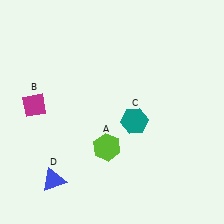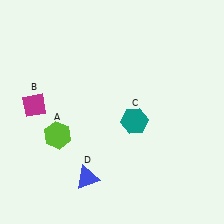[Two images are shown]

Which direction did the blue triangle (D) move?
The blue triangle (D) moved right.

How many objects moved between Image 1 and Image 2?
2 objects moved between the two images.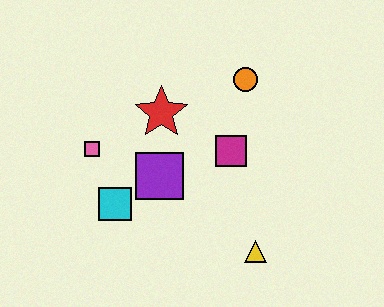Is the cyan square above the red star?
No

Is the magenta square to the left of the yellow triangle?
Yes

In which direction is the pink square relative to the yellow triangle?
The pink square is to the left of the yellow triangle.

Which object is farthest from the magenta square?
The pink square is farthest from the magenta square.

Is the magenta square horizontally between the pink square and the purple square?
No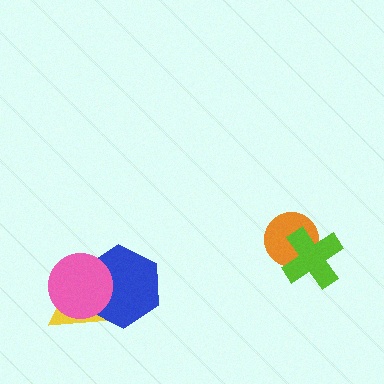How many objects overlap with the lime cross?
1 object overlaps with the lime cross.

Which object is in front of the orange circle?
The lime cross is in front of the orange circle.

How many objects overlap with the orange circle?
1 object overlaps with the orange circle.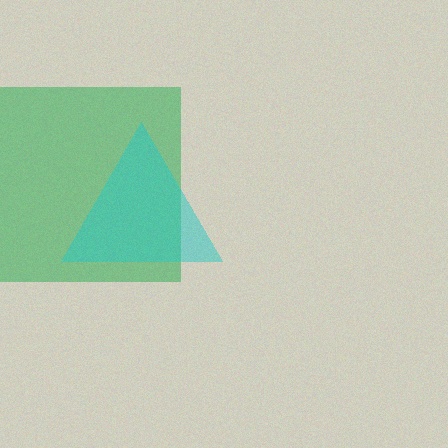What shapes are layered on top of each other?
The layered shapes are: a green square, a cyan triangle.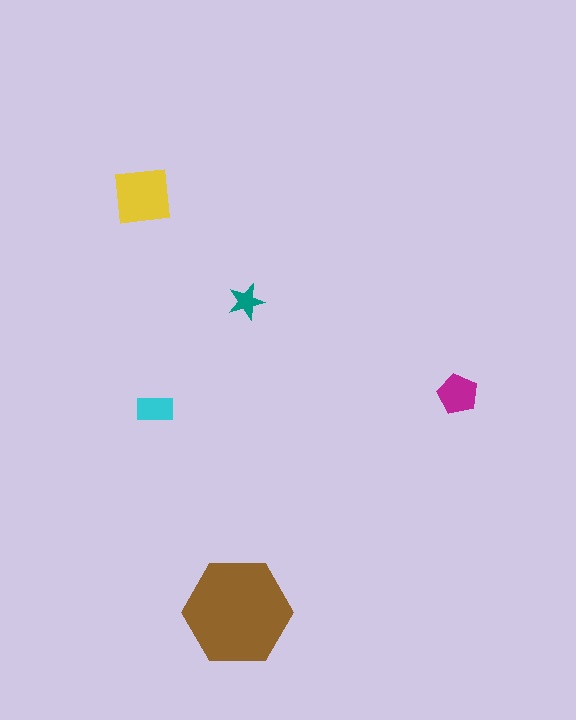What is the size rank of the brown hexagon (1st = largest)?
1st.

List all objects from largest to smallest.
The brown hexagon, the yellow square, the magenta pentagon, the cyan rectangle, the teal star.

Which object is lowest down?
The brown hexagon is bottommost.